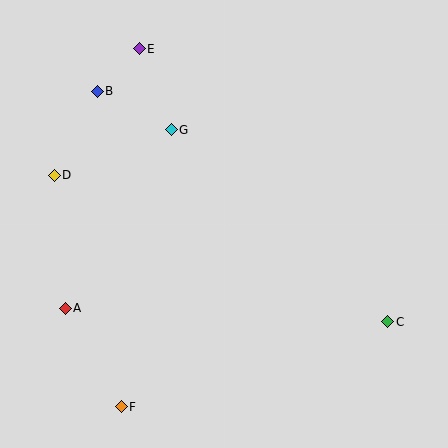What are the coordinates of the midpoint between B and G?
The midpoint between B and G is at (134, 110).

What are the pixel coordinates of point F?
Point F is at (121, 407).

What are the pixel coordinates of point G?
Point G is at (171, 130).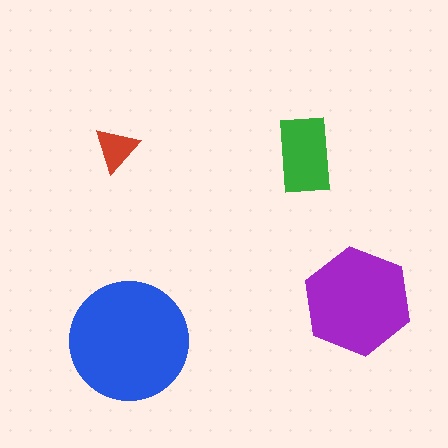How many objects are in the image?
There are 4 objects in the image.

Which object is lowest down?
The blue circle is bottommost.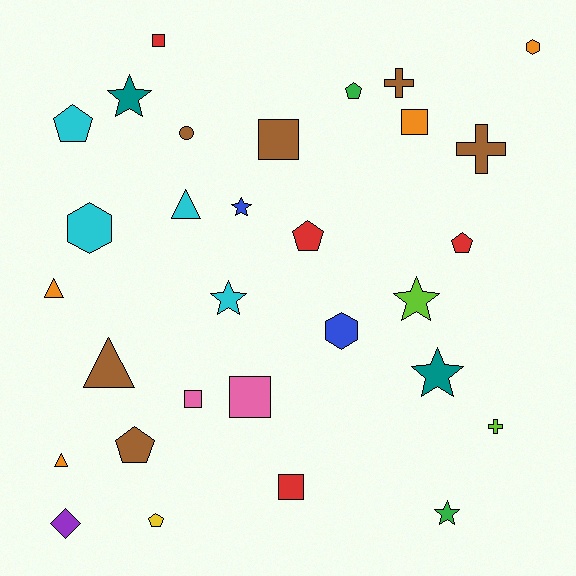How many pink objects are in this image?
There are 2 pink objects.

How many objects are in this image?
There are 30 objects.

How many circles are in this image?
There is 1 circle.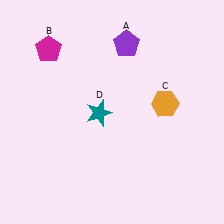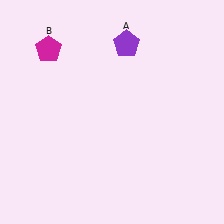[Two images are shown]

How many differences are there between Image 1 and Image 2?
There are 2 differences between the two images.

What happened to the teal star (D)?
The teal star (D) was removed in Image 2. It was in the bottom-left area of Image 1.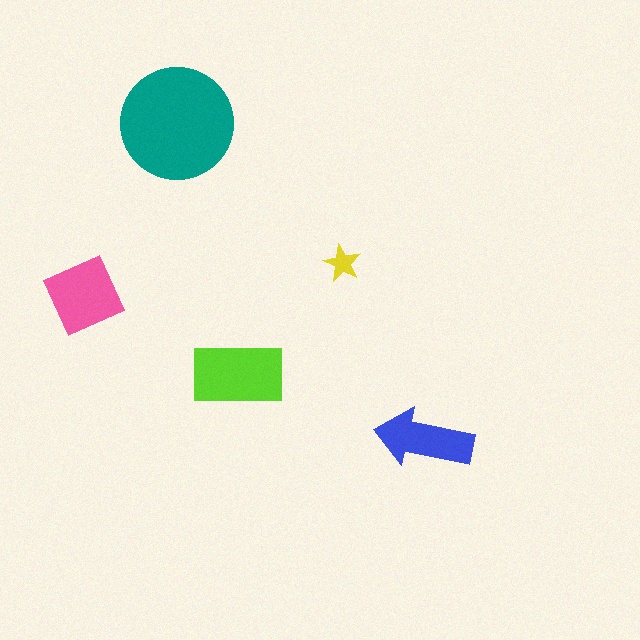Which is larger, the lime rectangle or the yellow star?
The lime rectangle.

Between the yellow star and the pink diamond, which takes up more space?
The pink diamond.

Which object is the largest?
The teal circle.